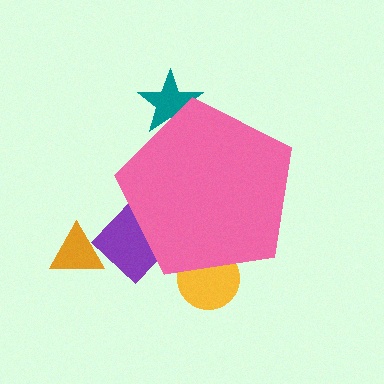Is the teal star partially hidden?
Yes, the teal star is partially hidden behind the pink pentagon.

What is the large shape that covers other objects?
A pink pentagon.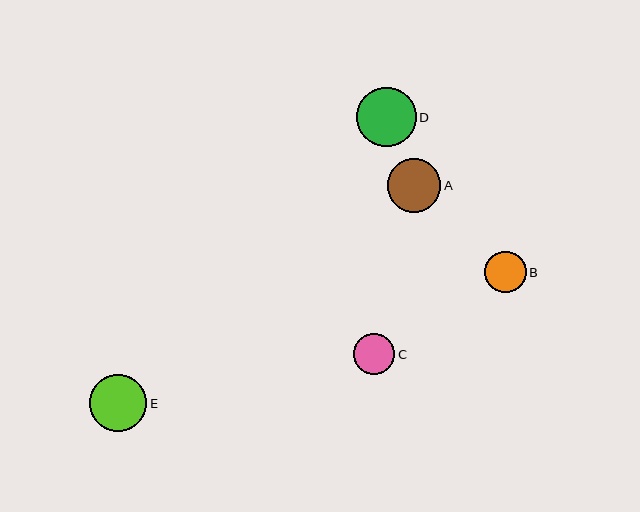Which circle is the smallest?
Circle C is the smallest with a size of approximately 41 pixels.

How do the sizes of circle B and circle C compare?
Circle B and circle C are approximately the same size.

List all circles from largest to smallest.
From largest to smallest: D, E, A, B, C.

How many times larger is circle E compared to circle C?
Circle E is approximately 1.4 times the size of circle C.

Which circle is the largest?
Circle D is the largest with a size of approximately 60 pixels.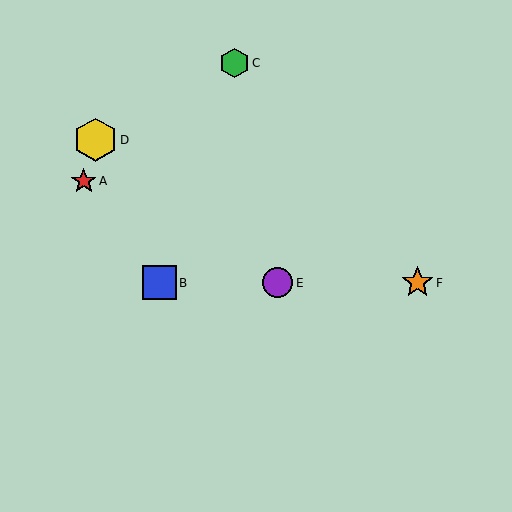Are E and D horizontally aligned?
No, E is at y≈283 and D is at y≈140.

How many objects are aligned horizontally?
3 objects (B, E, F) are aligned horizontally.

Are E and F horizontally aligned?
Yes, both are at y≈283.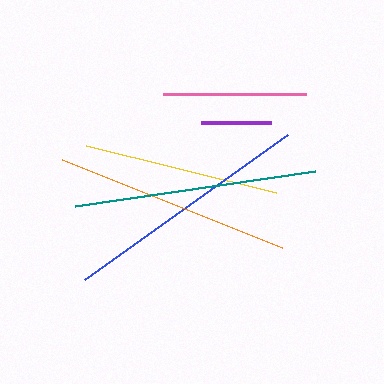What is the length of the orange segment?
The orange segment is approximately 237 pixels long.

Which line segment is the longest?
The blue line is the longest at approximately 250 pixels.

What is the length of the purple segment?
The purple segment is approximately 70 pixels long.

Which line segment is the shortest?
The purple line is the shortest at approximately 70 pixels.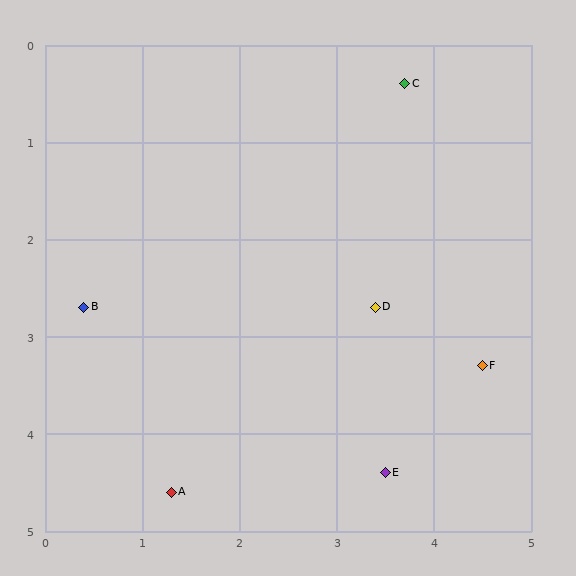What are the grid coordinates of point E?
Point E is at approximately (3.5, 4.4).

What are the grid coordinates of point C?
Point C is at approximately (3.7, 0.4).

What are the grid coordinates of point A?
Point A is at approximately (1.3, 4.6).